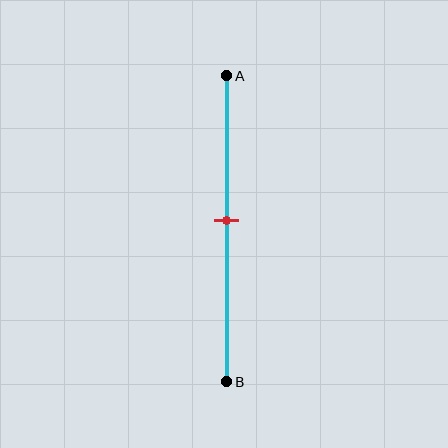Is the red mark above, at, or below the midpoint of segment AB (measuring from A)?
The red mark is approximately at the midpoint of segment AB.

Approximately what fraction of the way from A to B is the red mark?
The red mark is approximately 45% of the way from A to B.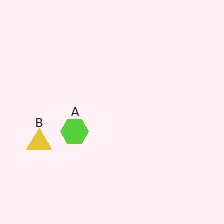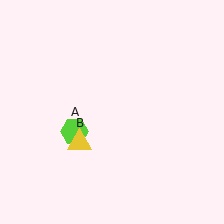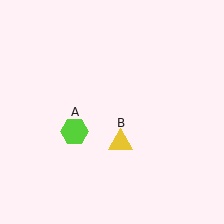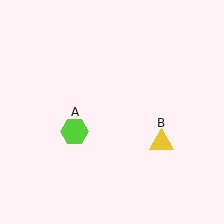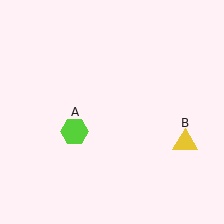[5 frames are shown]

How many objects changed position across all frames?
1 object changed position: yellow triangle (object B).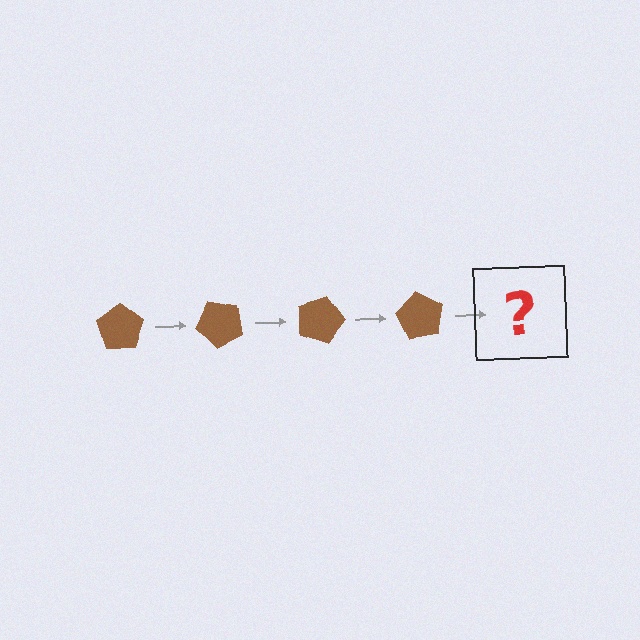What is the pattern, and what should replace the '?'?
The pattern is that the pentagon rotates 45 degrees each step. The '?' should be a brown pentagon rotated 180 degrees.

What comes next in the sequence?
The next element should be a brown pentagon rotated 180 degrees.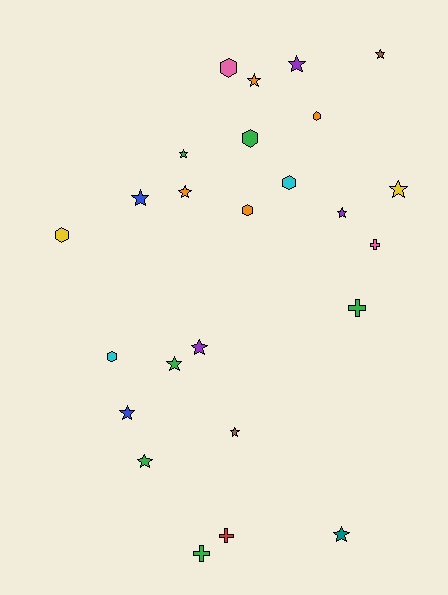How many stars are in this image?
There are 14 stars.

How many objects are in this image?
There are 25 objects.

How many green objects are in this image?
There are 6 green objects.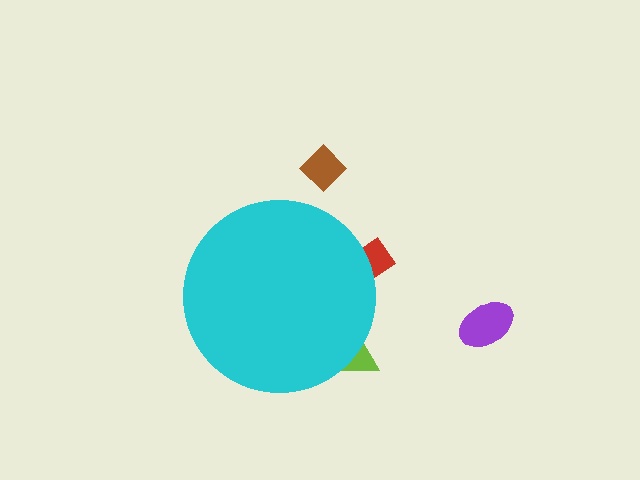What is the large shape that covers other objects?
A cyan circle.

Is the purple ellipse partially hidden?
No, the purple ellipse is fully visible.